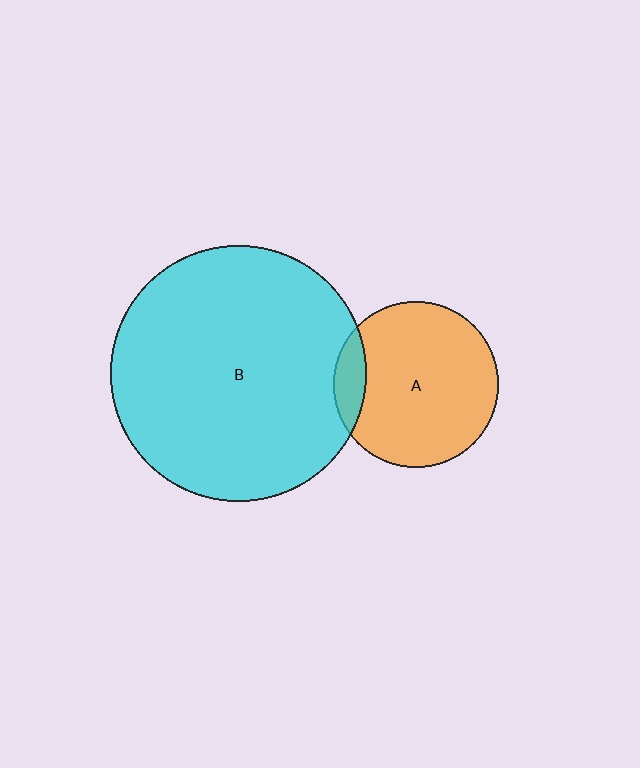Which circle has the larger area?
Circle B (cyan).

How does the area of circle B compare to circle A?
Approximately 2.4 times.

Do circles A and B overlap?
Yes.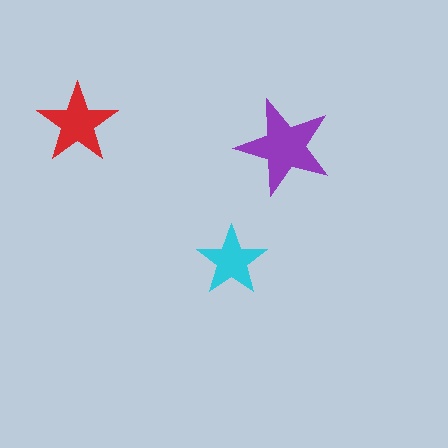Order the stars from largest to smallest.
the purple one, the red one, the cyan one.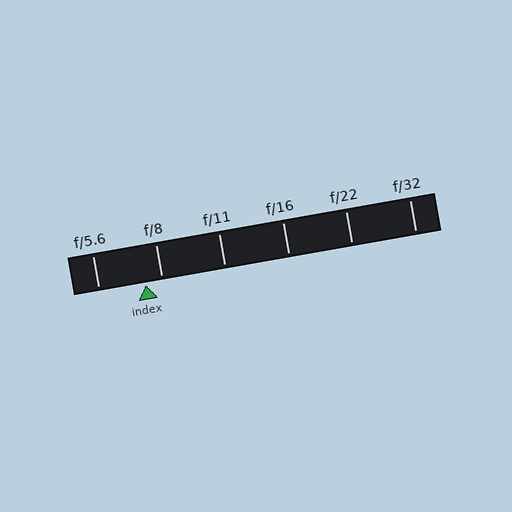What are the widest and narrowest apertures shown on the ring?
The widest aperture shown is f/5.6 and the narrowest is f/32.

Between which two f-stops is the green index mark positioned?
The index mark is between f/5.6 and f/8.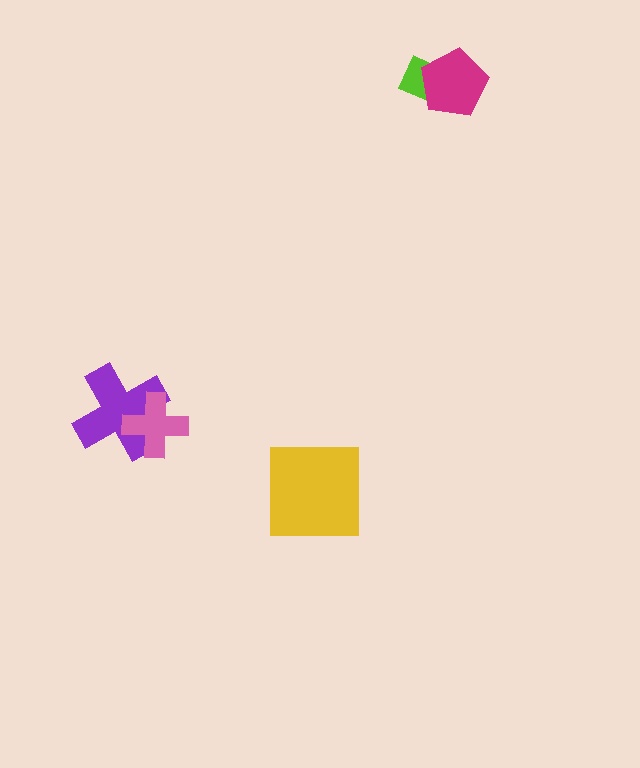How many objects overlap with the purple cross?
1 object overlaps with the purple cross.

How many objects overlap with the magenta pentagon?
1 object overlaps with the magenta pentagon.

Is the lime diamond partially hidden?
Yes, it is partially covered by another shape.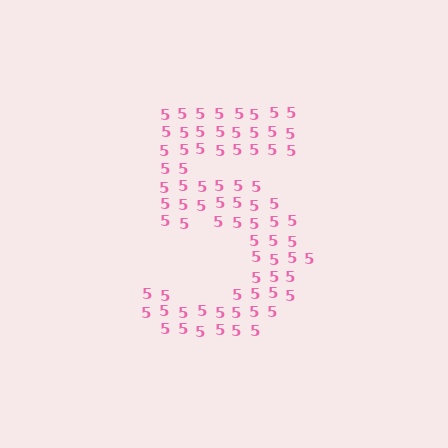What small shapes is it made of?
It is made of small digit 5's.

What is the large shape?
The large shape is the digit 5.